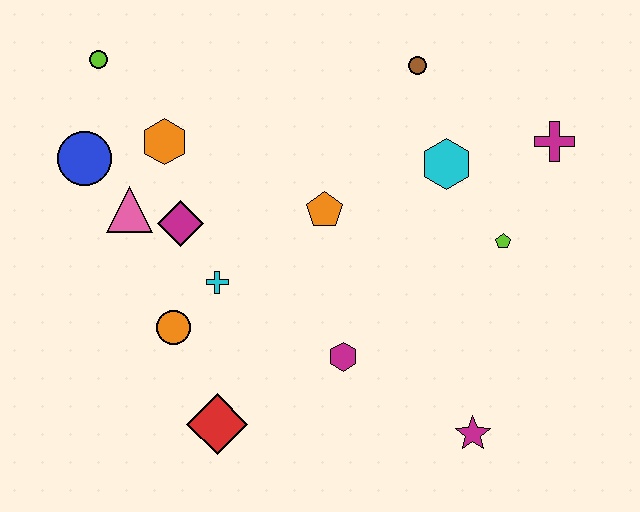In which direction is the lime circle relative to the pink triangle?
The lime circle is above the pink triangle.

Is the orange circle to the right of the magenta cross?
No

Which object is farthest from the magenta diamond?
The magenta cross is farthest from the magenta diamond.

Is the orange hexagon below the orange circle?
No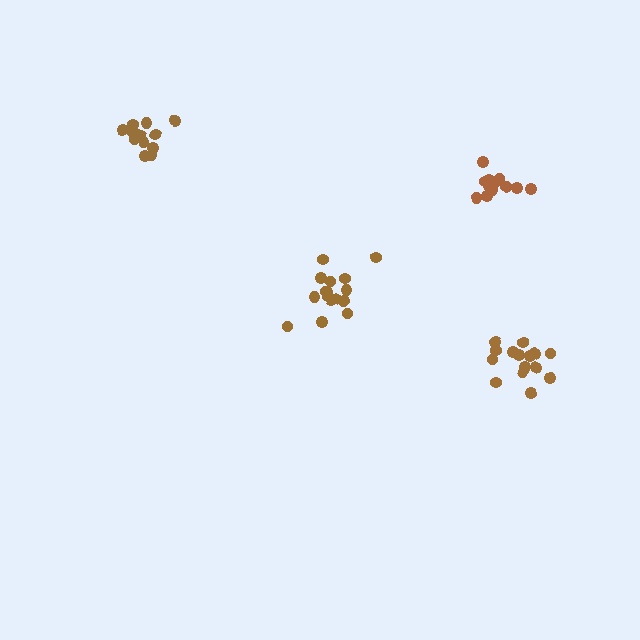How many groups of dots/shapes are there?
There are 4 groups.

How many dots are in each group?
Group 1: 16 dots, Group 2: 15 dots, Group 3: 13 dots, Group 4: 13 dots (57 total).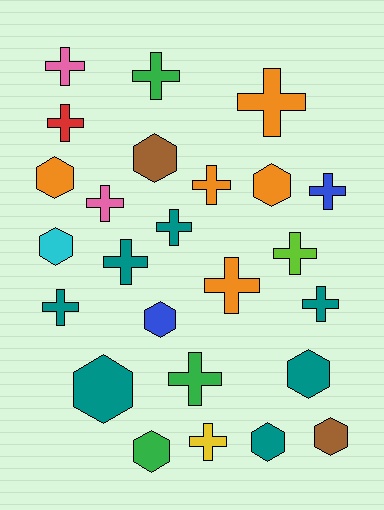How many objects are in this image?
There are 25 objects.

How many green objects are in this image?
There are 3 green objects.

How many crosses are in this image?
There are 15 crosses.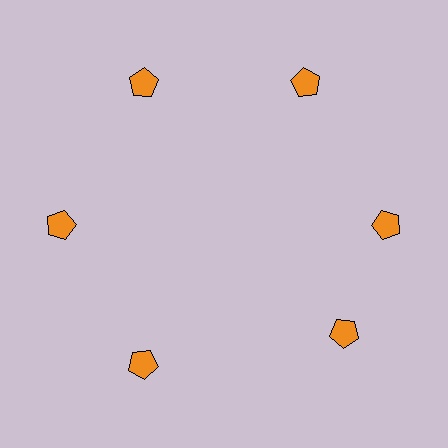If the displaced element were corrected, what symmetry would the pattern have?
It would have 6-fold rotational symmetry — the pattern would map onto itself every 60 degrees.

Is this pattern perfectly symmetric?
No. The 6 orange pentagons are arranged in a ring, but one element near the 5 o'clock position is rotated out of alignment along the ring, breaking the 6-fold rotational symmetry.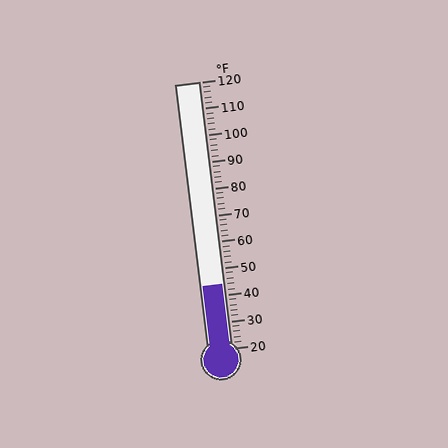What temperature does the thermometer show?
The thermometer shows approximately 44°F.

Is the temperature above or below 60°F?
The temperature is below 60°F.